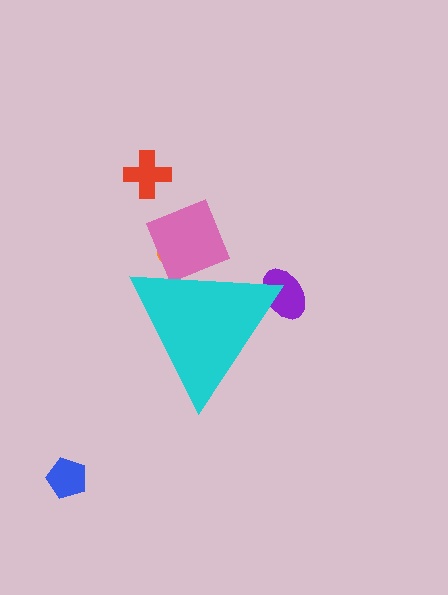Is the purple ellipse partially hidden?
Yes, the purple ellipse is partially hidden behind the cyan triangle.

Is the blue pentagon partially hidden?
No, the blue pentagon is fully visible.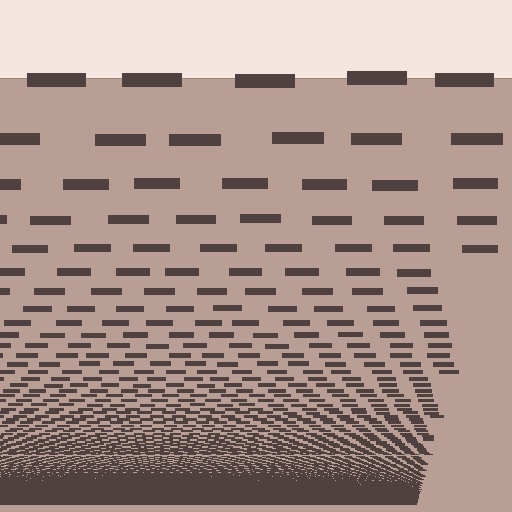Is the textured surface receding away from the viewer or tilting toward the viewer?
The surface appears to tilt toward the viewer. Texture elements get larger and sparser toward the top.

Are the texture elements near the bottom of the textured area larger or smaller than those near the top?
Smaller. The gradient is inverted — elements near the bottom are smaller and denser.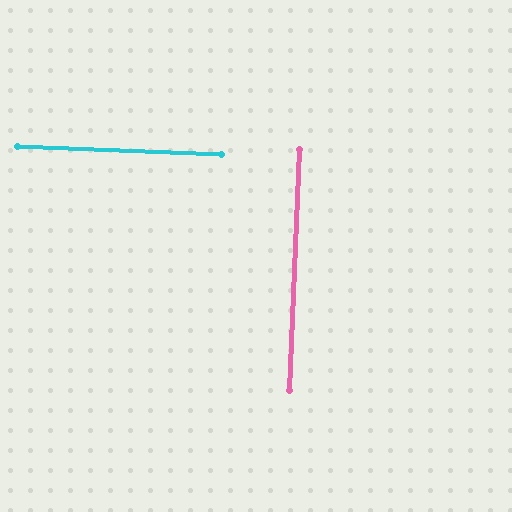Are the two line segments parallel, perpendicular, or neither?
Perpendicular — they meet at approximately 90°.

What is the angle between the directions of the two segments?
Approximately 90 degrees.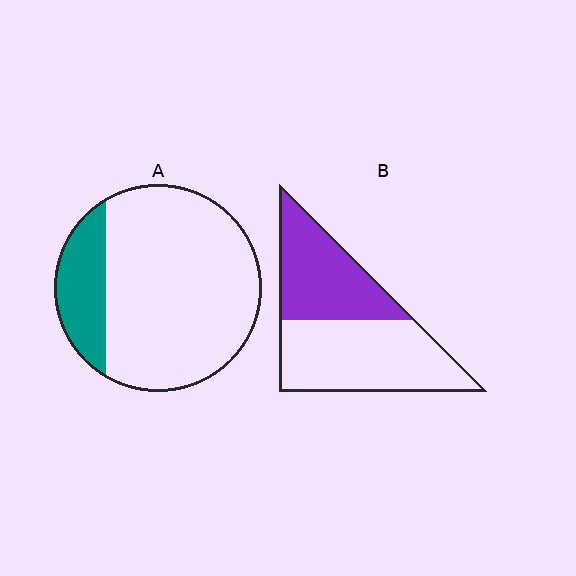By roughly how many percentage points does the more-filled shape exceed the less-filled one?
By roughly 25 percentage points (B over A).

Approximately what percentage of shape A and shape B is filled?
A is approximately 20% and B is approximately 45%.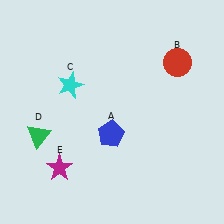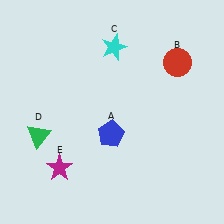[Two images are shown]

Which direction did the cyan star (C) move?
The cyan star (C) moved right.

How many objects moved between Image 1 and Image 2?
1 object moved between the two images.